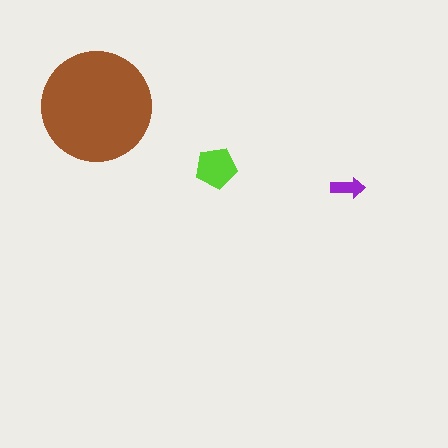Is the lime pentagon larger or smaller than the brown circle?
Smaller.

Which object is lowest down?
The purple arrow is bottommost.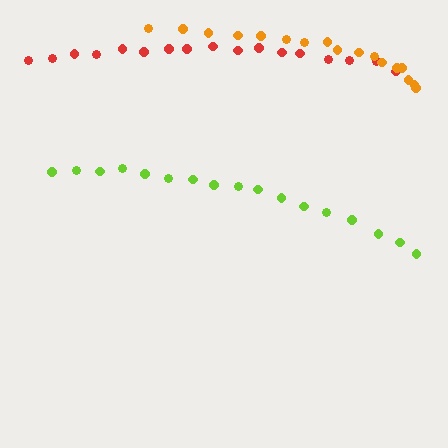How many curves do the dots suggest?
There are 3 distinct paths.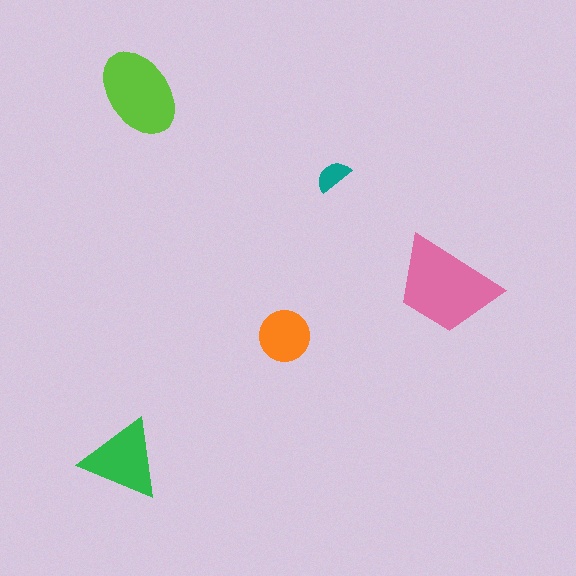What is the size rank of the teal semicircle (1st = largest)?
5th.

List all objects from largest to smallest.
The pink trapezoid, the lime ellipse, the green triangle, the orange circle, the teal semicircle.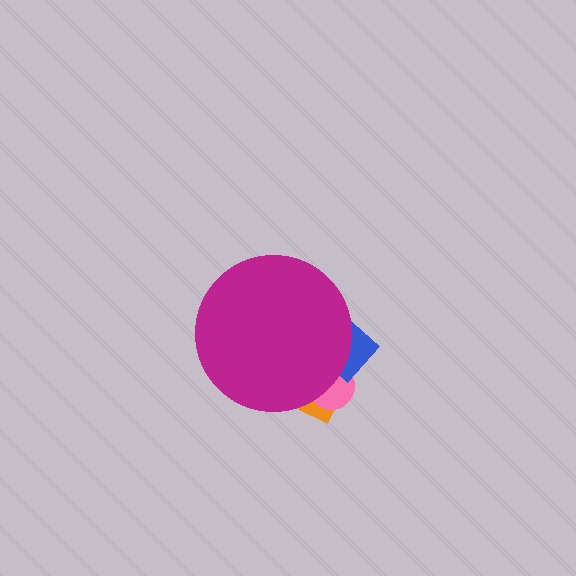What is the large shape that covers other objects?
A magenta circle.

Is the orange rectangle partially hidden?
Yes, the orange rectangle is partially hidden behind the magenta circle.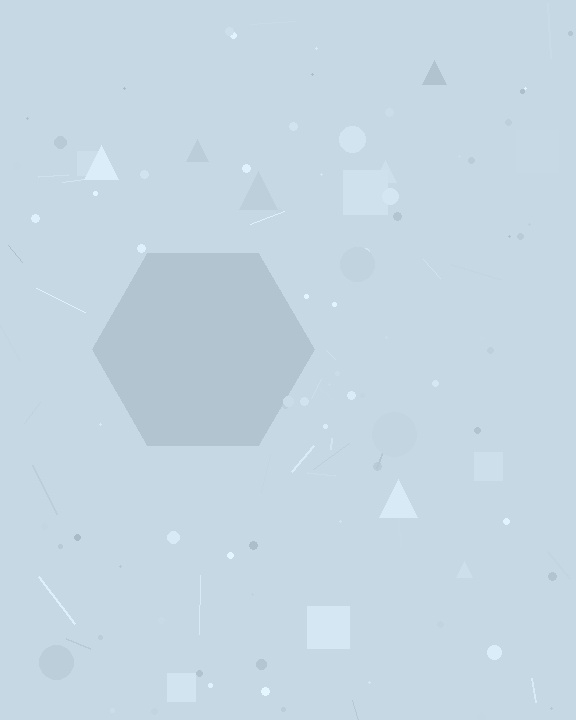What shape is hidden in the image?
A hexagon is hidden in the image.